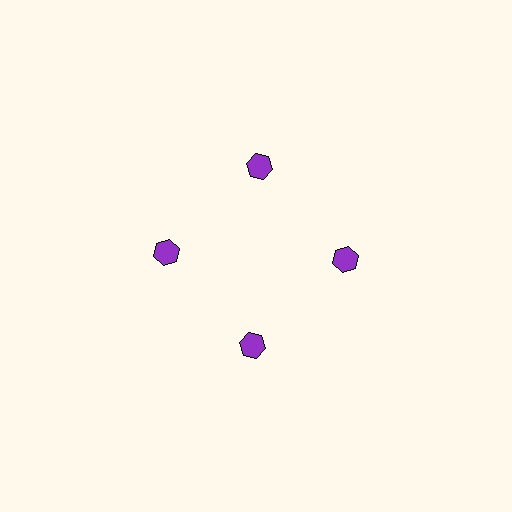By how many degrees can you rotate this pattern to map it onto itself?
The pattern maps onto itself every 90 degrees of rotation.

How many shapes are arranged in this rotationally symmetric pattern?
There are 4 shapes, arranged in 4 groups of 1.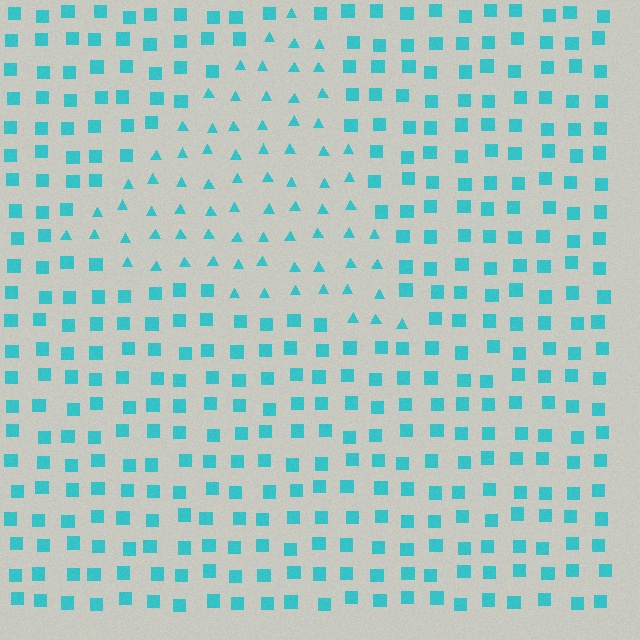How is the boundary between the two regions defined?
The boundary is defined by a change in element shape: triangles inside vs. squares outside. All elements share the same color and spacing.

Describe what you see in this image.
The image is filled with small cyan elements arranged in a uniform grid. A triangle-shaped region contains triangles, while the surrounding area contains squares. The boundary is defined purely by the change in element shape.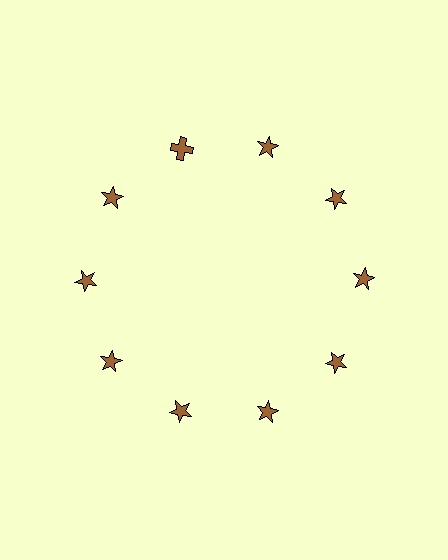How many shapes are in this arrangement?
There are 10 shapes arranged in a ring pattern.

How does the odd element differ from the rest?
It has a different shape: cross instead of star.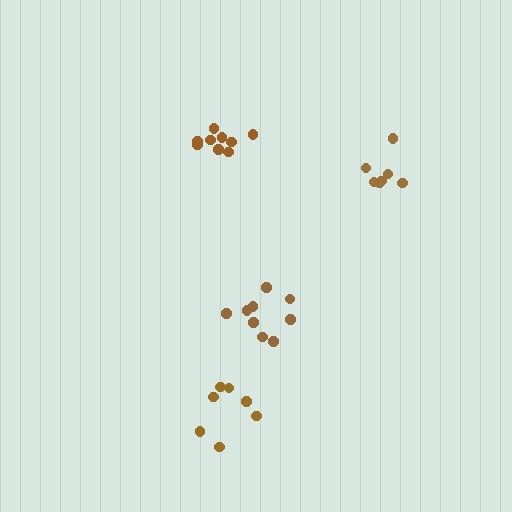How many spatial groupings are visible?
There are 4 spatial groupings.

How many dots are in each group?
Group 1: 9 dots, Group 2: 9 dots, Group 3: 7 dots, Group 4: 7 dots (32 total).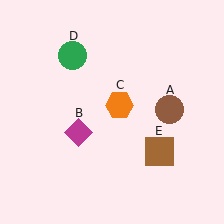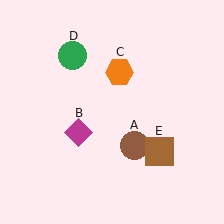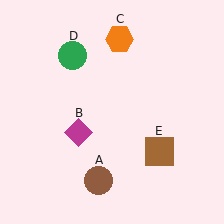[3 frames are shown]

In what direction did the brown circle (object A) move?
The brown circle (object A) moved down and to the left.